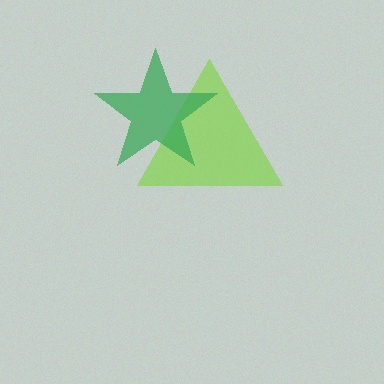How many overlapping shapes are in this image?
There are 2 overlapping shapes in the image.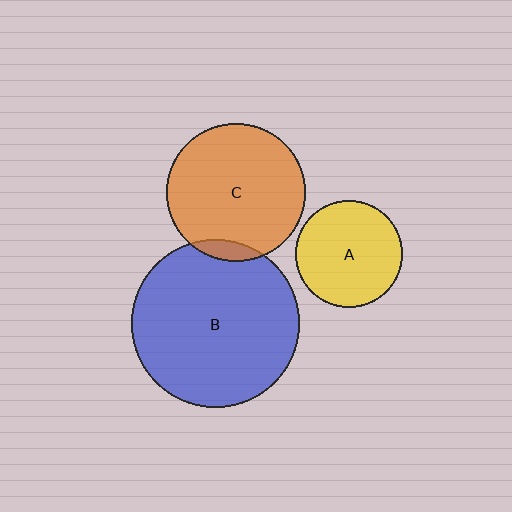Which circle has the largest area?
Circle B (blue).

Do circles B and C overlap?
Yes.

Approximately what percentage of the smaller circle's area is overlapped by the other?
Approximately 5%.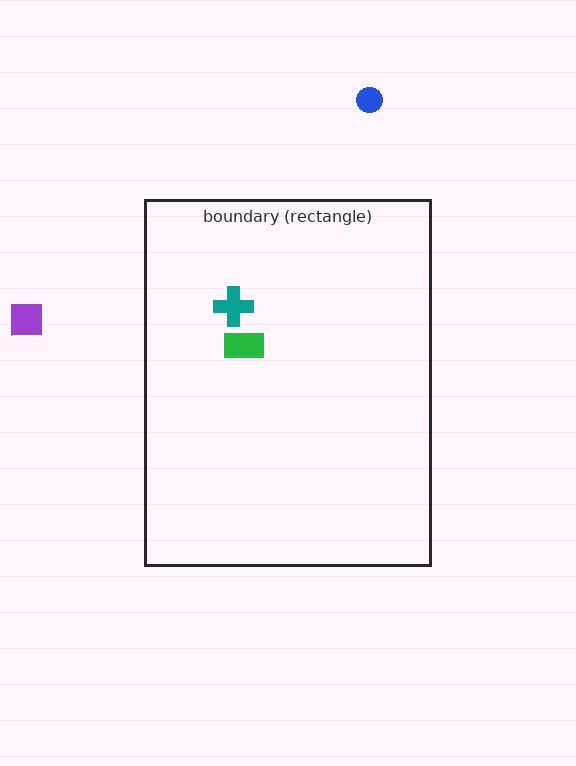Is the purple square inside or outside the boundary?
Outside.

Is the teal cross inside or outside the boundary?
Inside.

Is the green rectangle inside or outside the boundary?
Inside.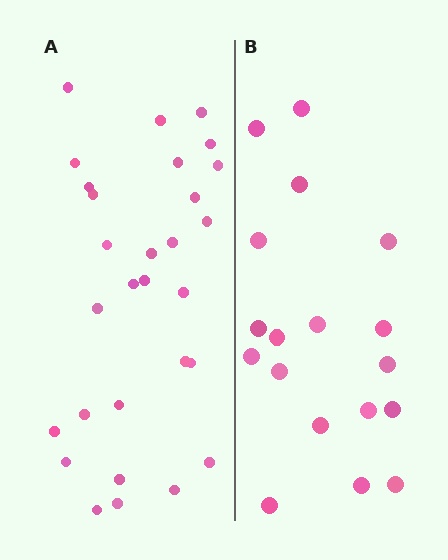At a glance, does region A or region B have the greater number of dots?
Region A (the left region) has more dots.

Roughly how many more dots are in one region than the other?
Region A has roughly 12 or so more dots than region B.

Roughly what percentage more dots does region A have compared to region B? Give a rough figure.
About 60% more.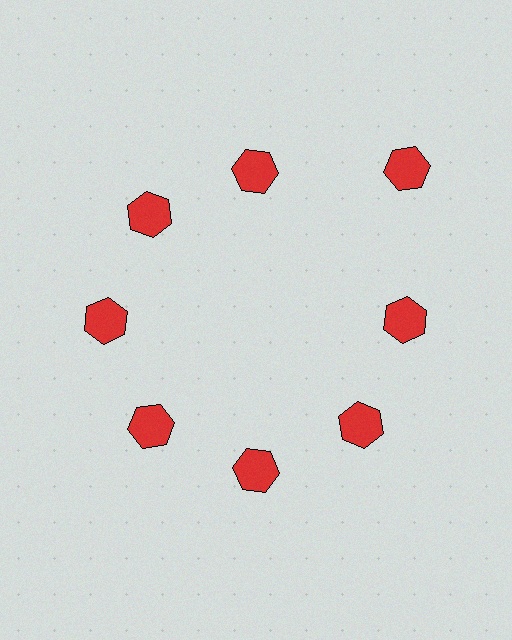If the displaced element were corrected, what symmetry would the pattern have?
It would have 8-fold rotational symmetry — the pattern would map onto itself every 45 degrees.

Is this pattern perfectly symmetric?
No. The 8 red hexagons are arranged in a ring, but one element near the 2 o'clock position is pushed outward from the center, breaking the 8-fold rotational symmetry.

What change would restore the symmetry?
The symmetry would be restored by moving it inward, back onto the ring so that all 8 hexagons sit at equal angles and equal distance from the center.